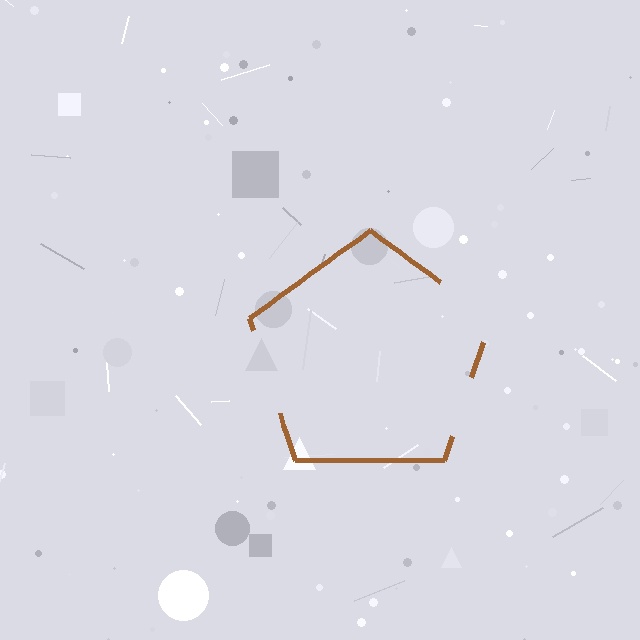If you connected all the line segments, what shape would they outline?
They would outline a pentagon.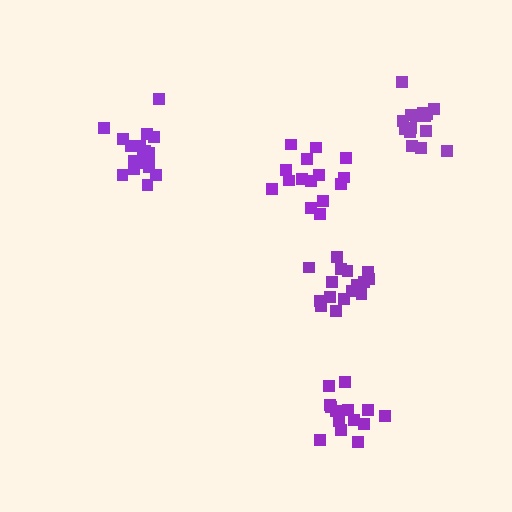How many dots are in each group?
Group 1: 16 dots, Group 2: 15 dots, Group 3: 19 dots, Group 4: 15 dots, Group 5: 16 dots (81 total).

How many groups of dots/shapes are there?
There are 5 groups.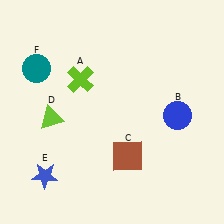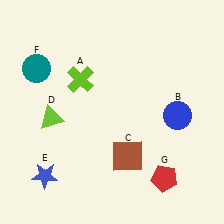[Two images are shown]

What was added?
A red pentagon (G) was added in Image 2.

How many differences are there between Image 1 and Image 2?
There is 1 difference between the two images.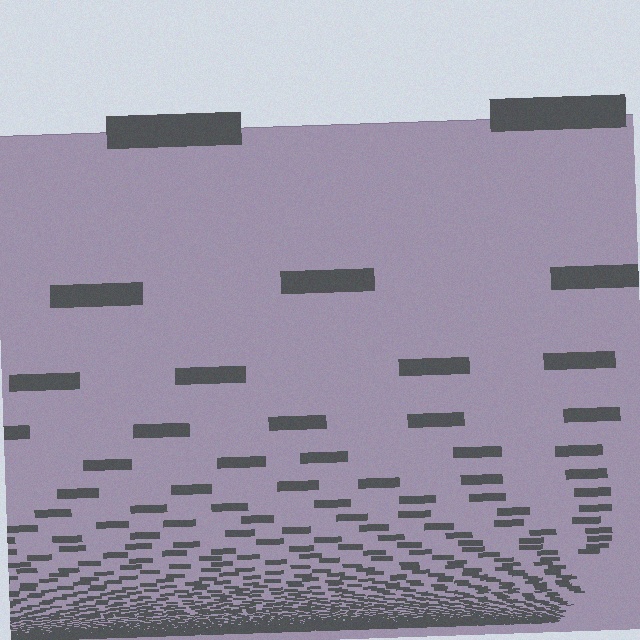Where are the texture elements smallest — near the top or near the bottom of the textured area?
Near the bottom.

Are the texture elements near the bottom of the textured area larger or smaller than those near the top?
Smaller. The gradient is inverted — elements near the bottom are smaller and denser.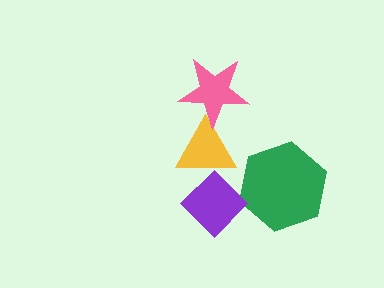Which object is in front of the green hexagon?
The purple diamond is in front of the green hexagon.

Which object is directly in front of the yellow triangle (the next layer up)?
The purple diamond is directly in front of the yellow triangle.